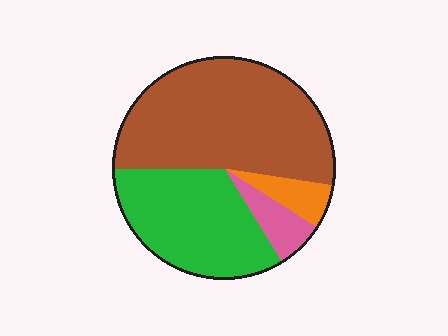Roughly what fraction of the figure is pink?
Pink covers 7% of the figure.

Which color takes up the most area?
Brown, at roughly 55%.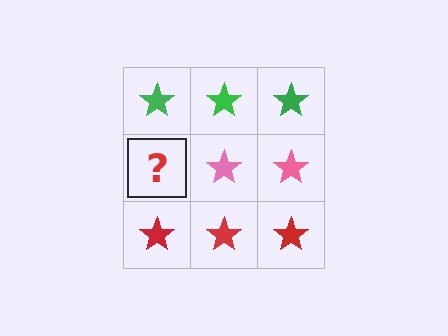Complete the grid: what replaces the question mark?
The question mark should be replaced with a pink star.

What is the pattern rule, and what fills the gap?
The rule is that each row has a consistent color. The gap should be filled with a pink star.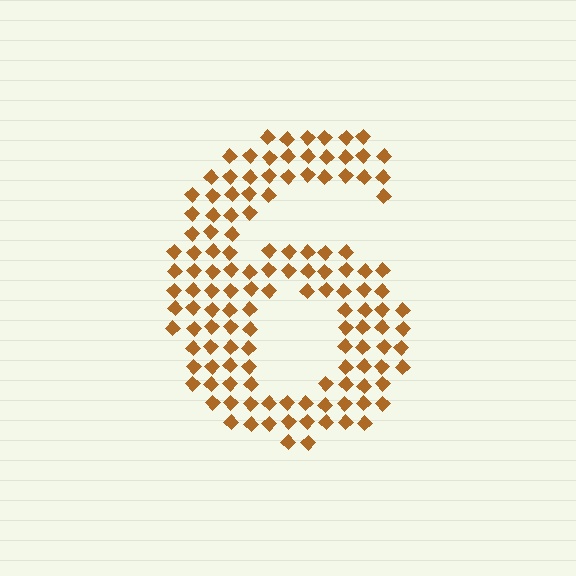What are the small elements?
The small elements are diamonds.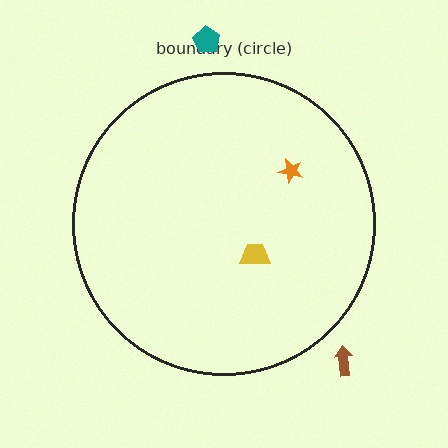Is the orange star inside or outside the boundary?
Inside.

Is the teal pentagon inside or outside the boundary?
Outside.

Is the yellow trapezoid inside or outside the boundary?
Inside.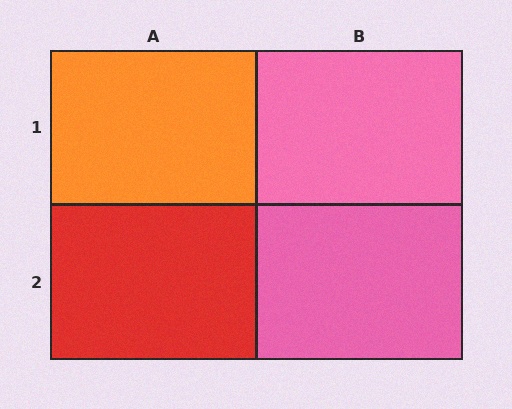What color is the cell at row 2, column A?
Red.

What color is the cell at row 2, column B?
Pink.